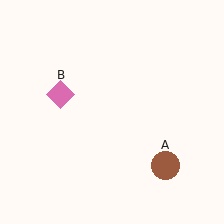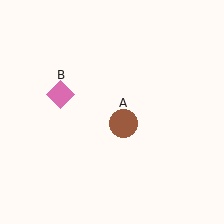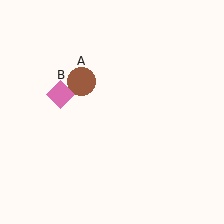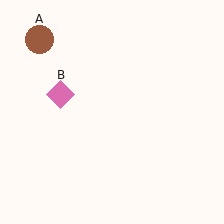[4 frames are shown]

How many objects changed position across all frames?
1 object changed position: brown circle (object A).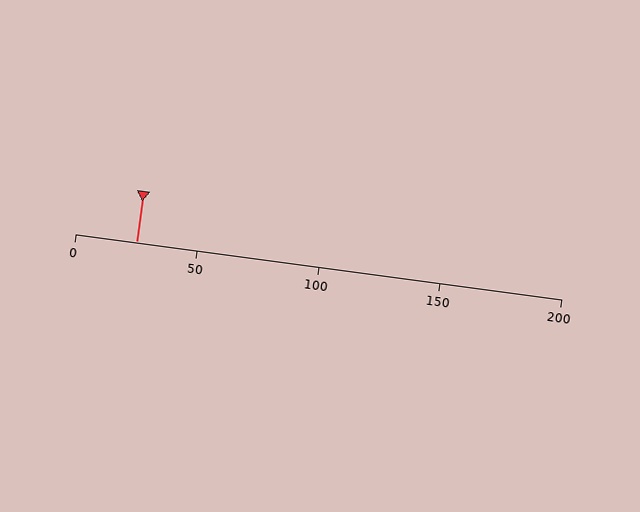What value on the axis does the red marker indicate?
The marker indicates approximately 25.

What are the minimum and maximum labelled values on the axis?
The axis runs from 0 to 200.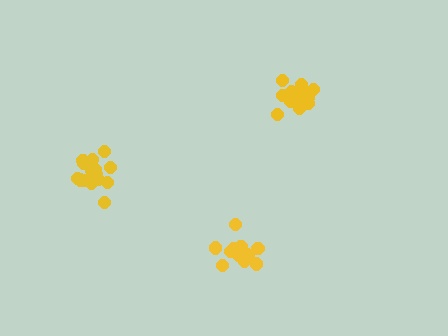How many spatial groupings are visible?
There are 3 spatial groupings.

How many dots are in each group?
Group 1: 13 dots, Group 2: 17 dots, Group 3: 15 dots (45 total).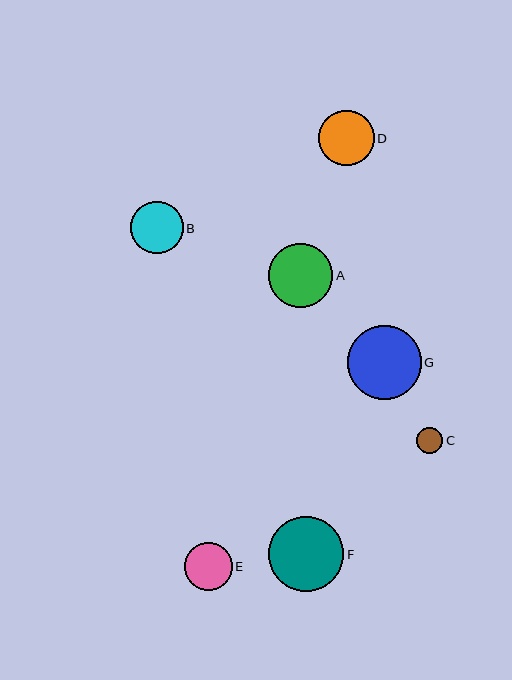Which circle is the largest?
Circle F is the largest with a size of approximately 75 pixels.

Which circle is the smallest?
Circle C is the smallest with a size of approximately 26 pixels.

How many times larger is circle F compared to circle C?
Circle F is approximately 2.9 times the size of circle C.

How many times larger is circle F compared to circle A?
Circle F is approximately 1.2 times the size of circle A.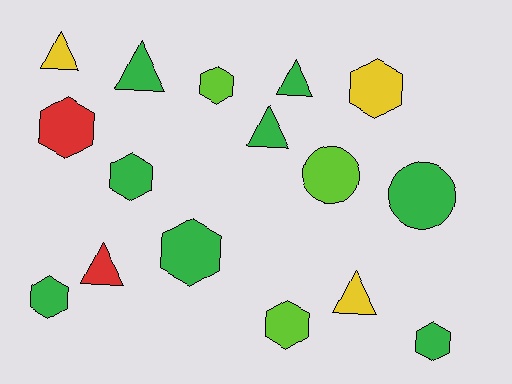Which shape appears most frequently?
Hexagon, with 8 objects.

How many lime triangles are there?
There are no lime triangles.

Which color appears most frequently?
Green, with 8 objects.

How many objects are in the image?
There are 16 objects.